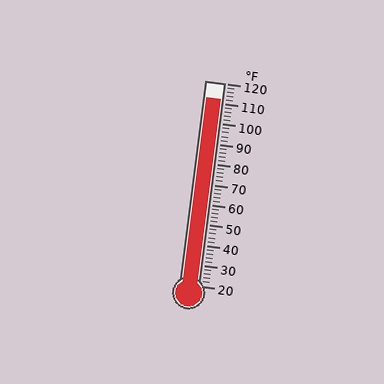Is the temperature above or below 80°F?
The temperature is above 80°F.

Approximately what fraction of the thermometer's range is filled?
The thermometer is filled to approximately 90% of its range.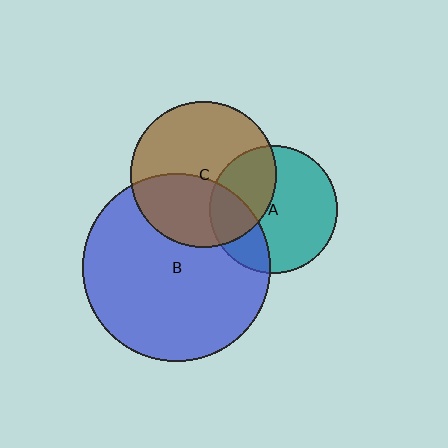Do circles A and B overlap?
Yes.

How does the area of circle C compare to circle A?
Approximately 1.3 times.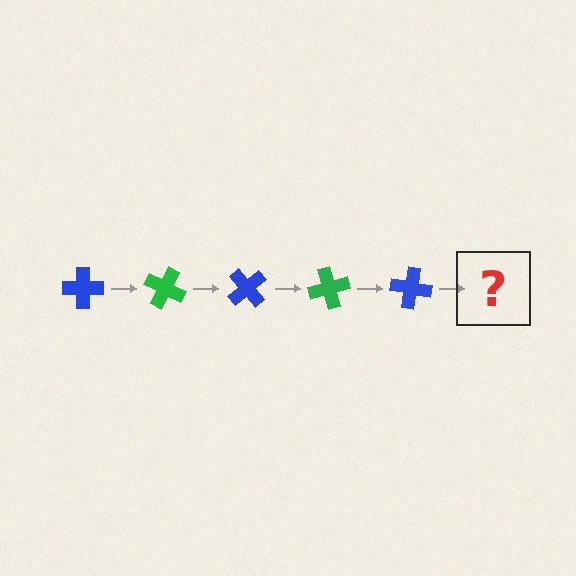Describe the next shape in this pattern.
It should be a green cross, rotated 125 degrees from the start.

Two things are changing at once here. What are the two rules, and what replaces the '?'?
The two rules are that it rotates 25 degrees each step and the color cycles through blue and green. The '?' should be a green cross, rotated 125 degrees from the start.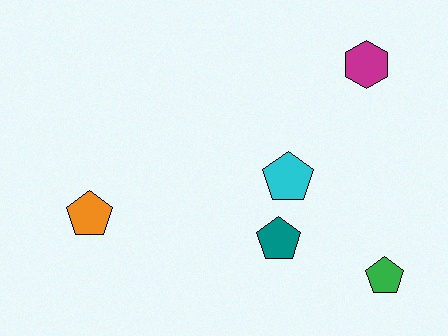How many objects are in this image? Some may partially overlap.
There are 5 objects.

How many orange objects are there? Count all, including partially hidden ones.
There is 1 orange object.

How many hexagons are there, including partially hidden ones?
There is 1 hexagon.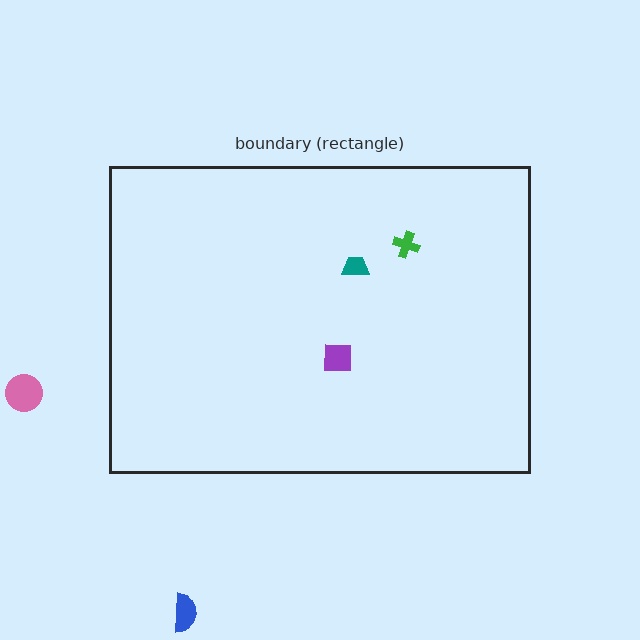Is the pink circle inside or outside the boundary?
Outside.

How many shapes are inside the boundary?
3 inside, 2 outside.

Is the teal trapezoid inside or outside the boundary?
Inside.